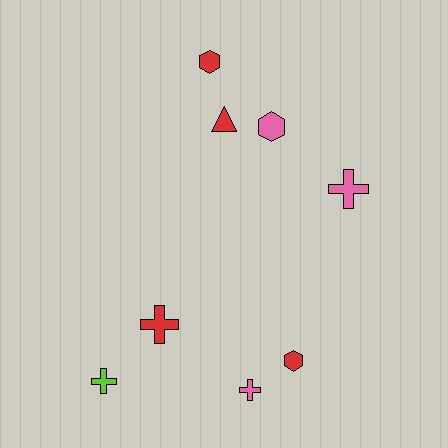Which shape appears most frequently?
Cross, with 4 objects.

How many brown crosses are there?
There are no brown crosses.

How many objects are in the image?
There are 8 objects.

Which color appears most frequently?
Red, with 4 objects.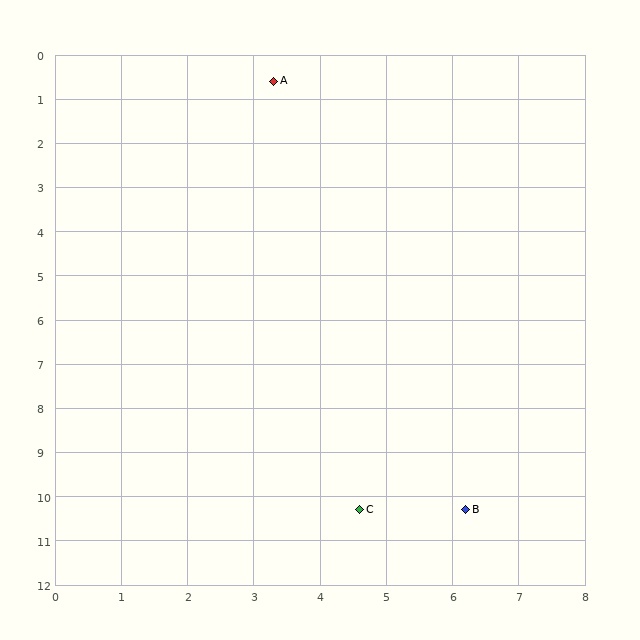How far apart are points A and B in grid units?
Points A and B are about 10.1 grid units apart.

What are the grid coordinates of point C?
Point C is at approximately (4.6, 10.3).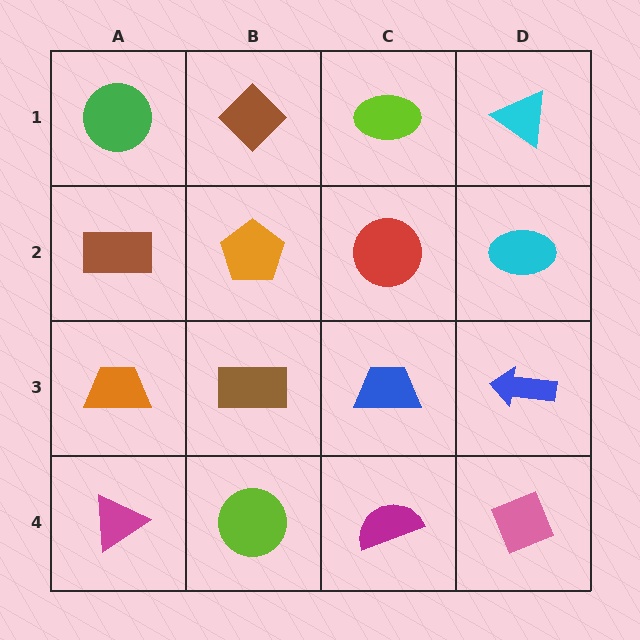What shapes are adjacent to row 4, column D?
A blue arrow (row 3, column D), a magenta semicircle (row 4, column C).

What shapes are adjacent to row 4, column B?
A brown rectangle (row 3, column B), a magenta triangle (row 4, column A), a magenta semicircle (row 4, column C).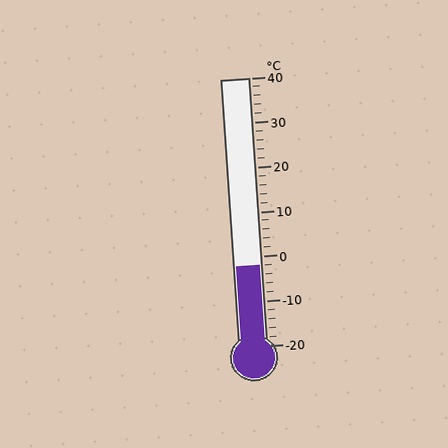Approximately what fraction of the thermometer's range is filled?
The thermometer is filled to approximately 30% of its range.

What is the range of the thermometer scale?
The thermometer scale ranges from -20°C to 40°C.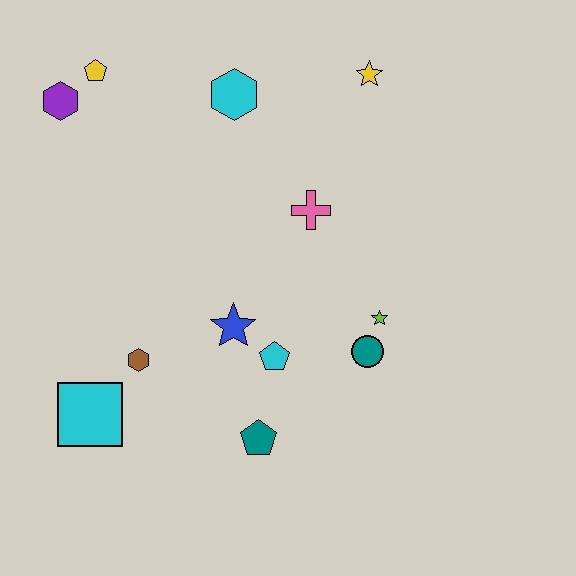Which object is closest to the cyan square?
The brown hexagon is closest to the cyan square.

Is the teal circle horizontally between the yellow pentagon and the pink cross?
No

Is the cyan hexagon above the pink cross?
Yes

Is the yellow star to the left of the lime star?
Yes